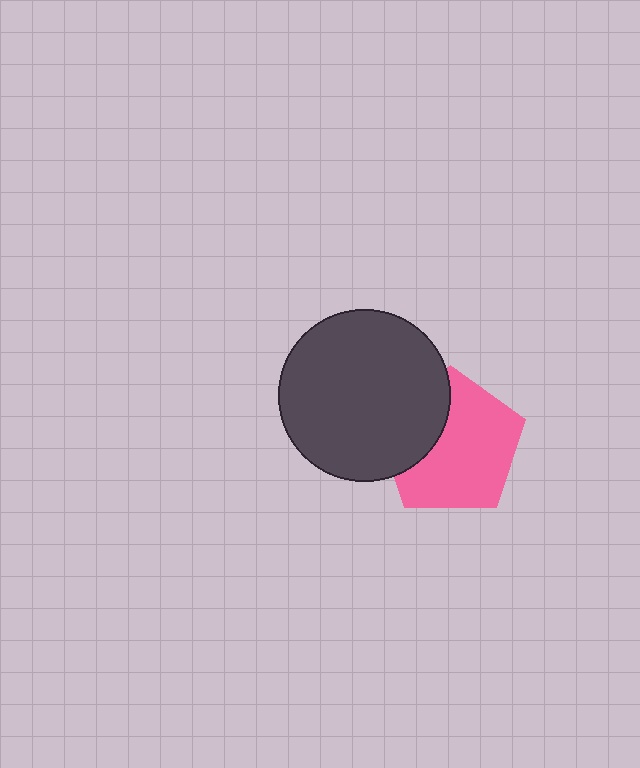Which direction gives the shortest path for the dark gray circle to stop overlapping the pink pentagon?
Moving left gives the shortest separation.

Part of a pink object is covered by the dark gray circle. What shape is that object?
It is a pentagon.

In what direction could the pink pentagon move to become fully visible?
The pink pentagon could move right. That would shift it out from behind the dark gray circle entirely.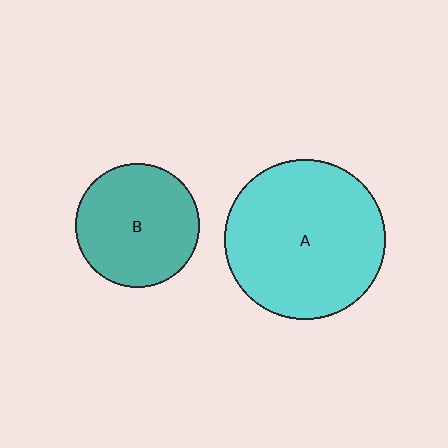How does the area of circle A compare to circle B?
Approximately 1.7 times.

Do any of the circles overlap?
No, none of the circles overlap.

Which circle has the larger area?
Circle A (cyan).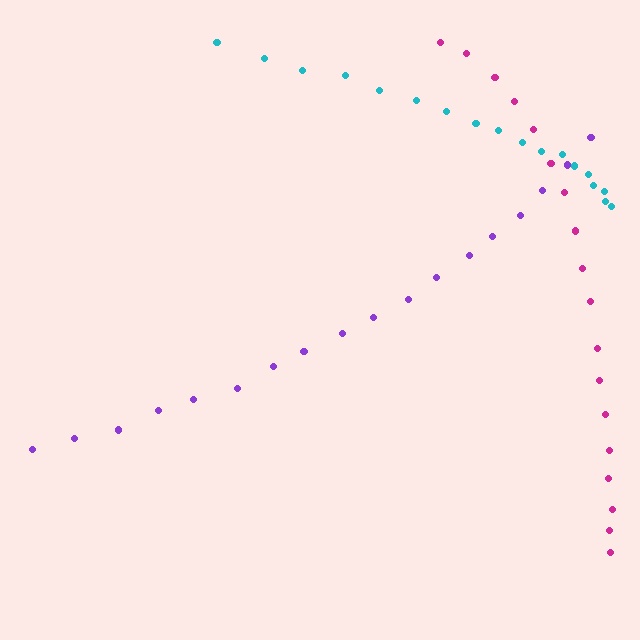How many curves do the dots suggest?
There are 3 distinct paths.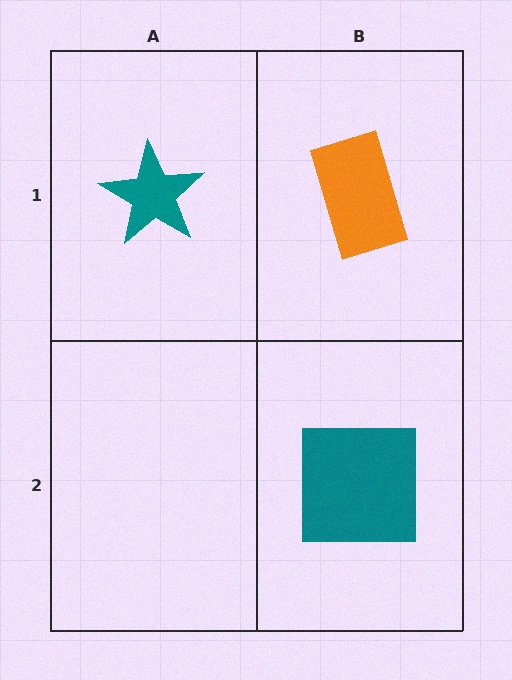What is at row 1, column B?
An orange rectangle.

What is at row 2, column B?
A teal square.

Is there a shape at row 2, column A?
No, that cell is empty.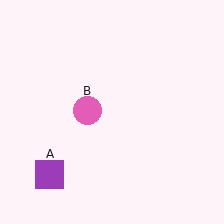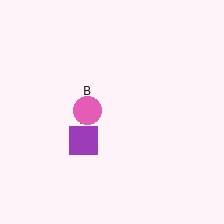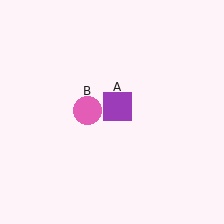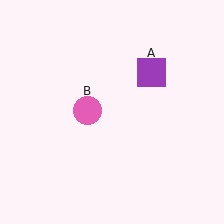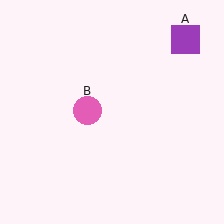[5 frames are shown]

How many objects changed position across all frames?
1 object changed position: purple square (object A).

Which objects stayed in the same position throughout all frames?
Pink circle (object B) remained stationary.